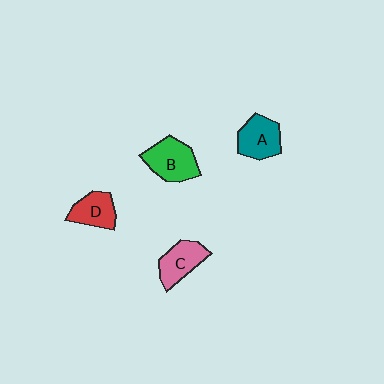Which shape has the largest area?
Shape B (green).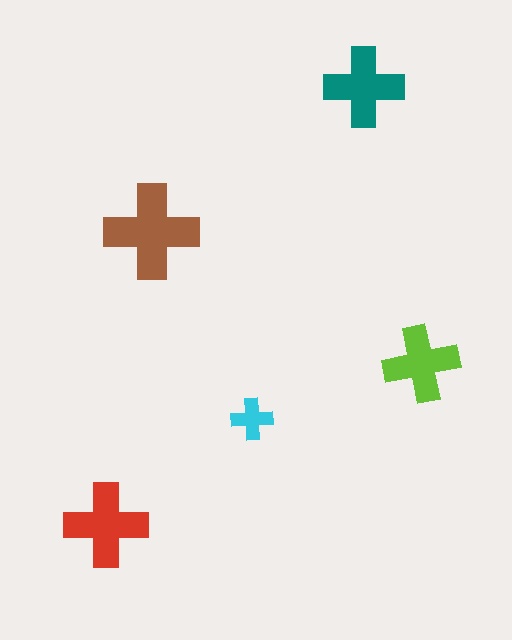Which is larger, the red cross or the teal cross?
The red one.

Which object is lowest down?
The red cross is bottommost.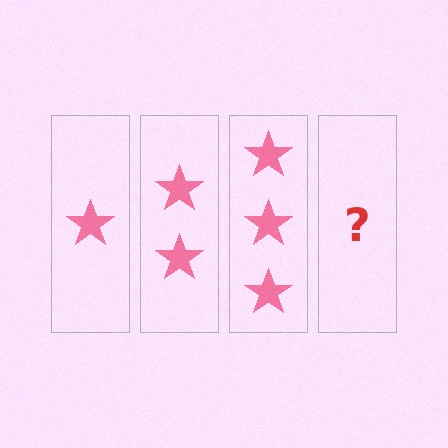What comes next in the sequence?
The next element should be 4 stars.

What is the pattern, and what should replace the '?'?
The pattern is that each step adds one more star. The '?' should be 4 stars.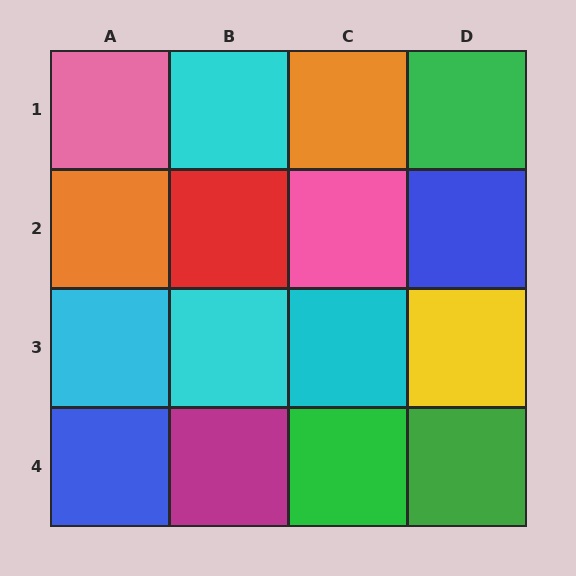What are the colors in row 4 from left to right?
Blue, magenta, green, green.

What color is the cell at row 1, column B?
Cyan.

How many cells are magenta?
1 cell is magenta.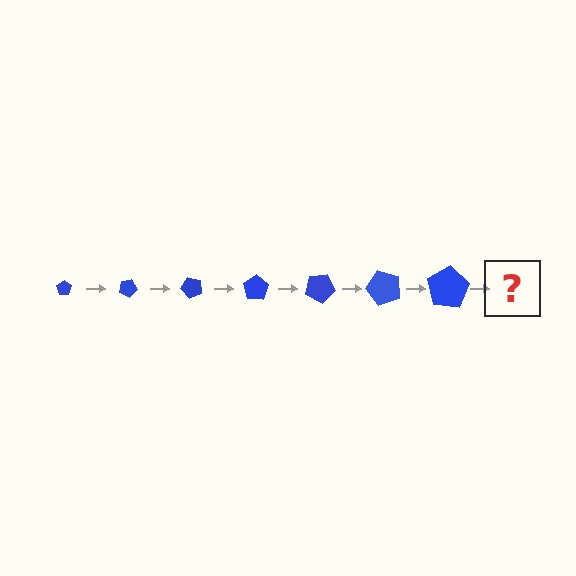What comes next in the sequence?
The next element should be a pentagon, larger than the previous one and rotated 175 degrees from the start.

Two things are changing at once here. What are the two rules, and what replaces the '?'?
The two rules are that the pentagon grows larger each step and it rotates 25 degrees each step. The '?' should be a pentagon, larger than the previous one and rotated 175 degrees from the start.